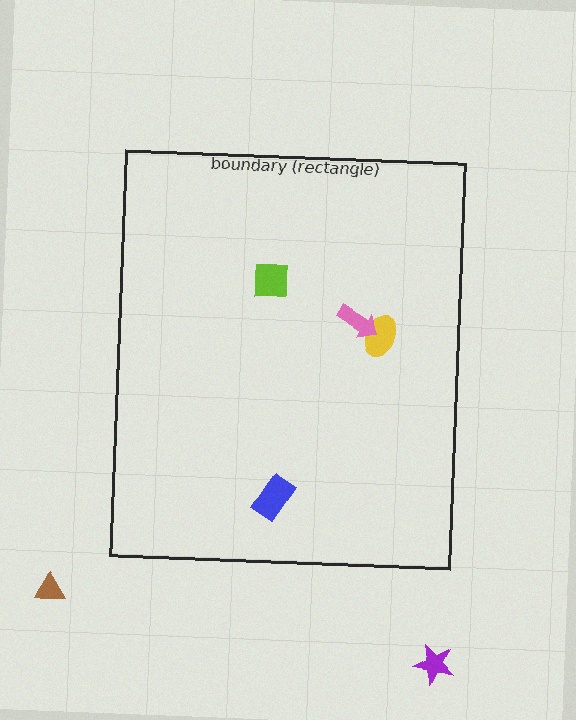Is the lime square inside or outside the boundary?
Inside.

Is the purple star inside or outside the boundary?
Outside.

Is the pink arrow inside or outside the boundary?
Inside.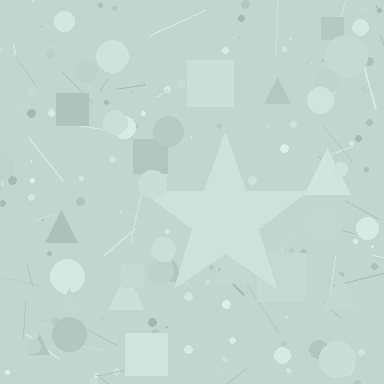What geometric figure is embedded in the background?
A star is embedded in the background.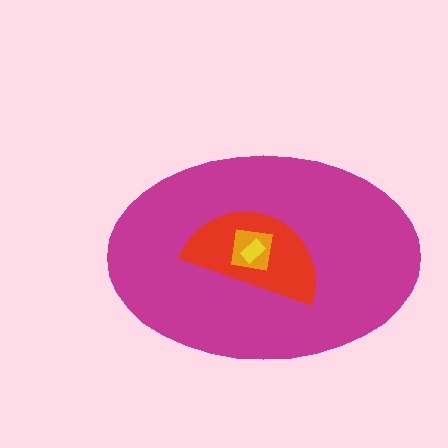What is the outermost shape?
The magenta ellipse.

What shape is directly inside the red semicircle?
The orange square.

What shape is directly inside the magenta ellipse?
The red semicircle.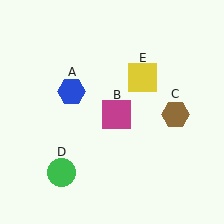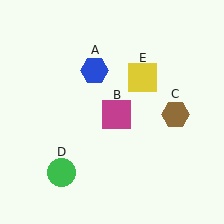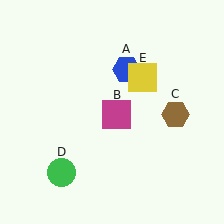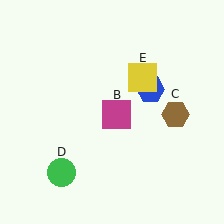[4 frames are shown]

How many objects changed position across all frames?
1 object changed position: blue hexagon (object A).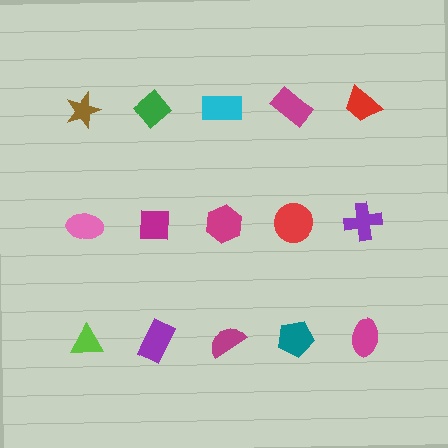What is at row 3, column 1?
A lime triangle.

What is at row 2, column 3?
A magenta hexagon.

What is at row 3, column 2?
A purple rectangle.